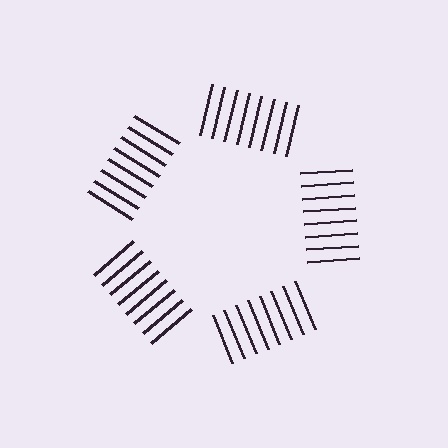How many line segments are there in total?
40 — 8 along each of the 5 edges.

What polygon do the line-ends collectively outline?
An illusory pentagon — the line segments terminate on its edges but no continuous stroke is drawn.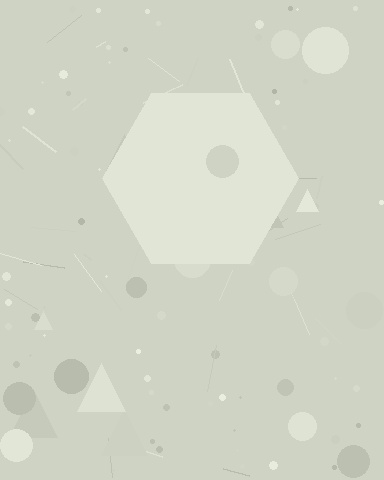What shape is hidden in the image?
A hexagon is hidden in the image.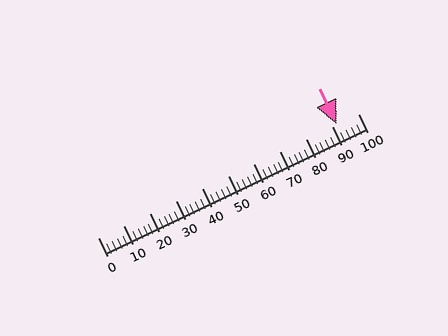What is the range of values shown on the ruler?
The ruler shows values from 0 to 100.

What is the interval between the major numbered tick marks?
The major tick marks are spaced 10 units apart.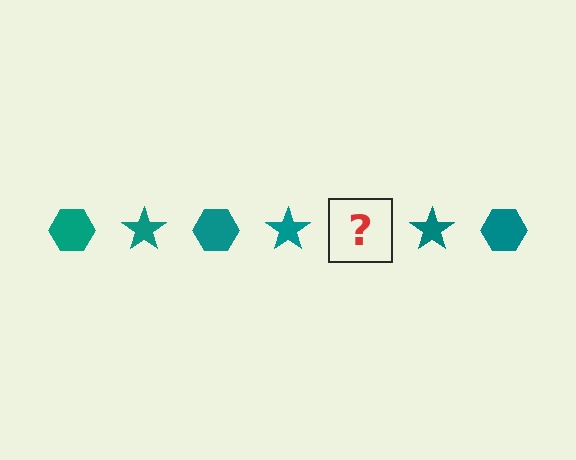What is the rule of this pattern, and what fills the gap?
The rule is that the pattern cycles through hexagon, star shapes in teal. The gap should be filled with a teal hexagon.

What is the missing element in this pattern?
The missing element is a teal hexagon.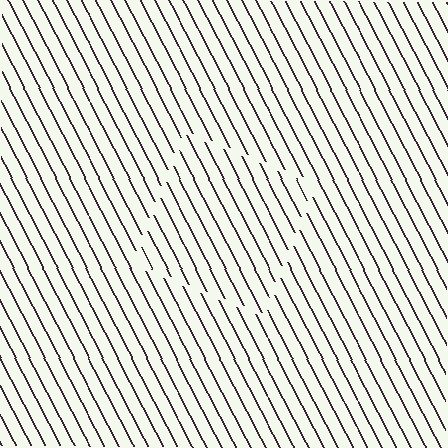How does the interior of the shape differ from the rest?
The interior of the shape contains the same grating, shifted by half a period — the contour is defined by the phase discontinuity where line-ends from the inner and outer gratings abut.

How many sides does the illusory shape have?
4 sides — the line-ends trace a square.